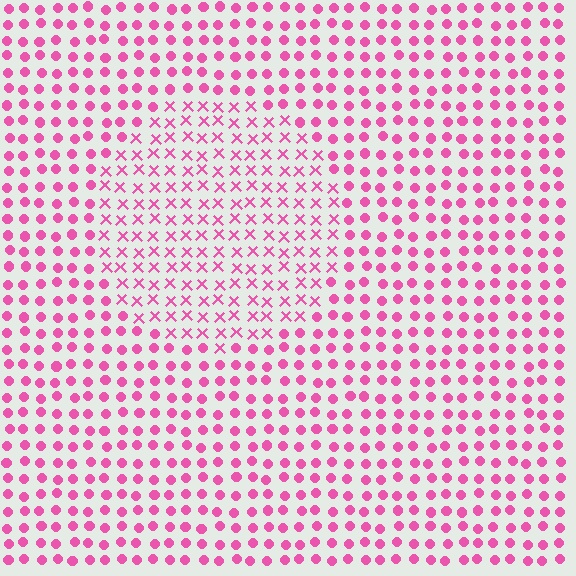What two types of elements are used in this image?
The image uses X marks inside the circle region and circles outside it.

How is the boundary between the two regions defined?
The boundary is defined by a change in element shape: X marks inside vs. circles outside. All elements share the same color and spacing.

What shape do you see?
I see a circle.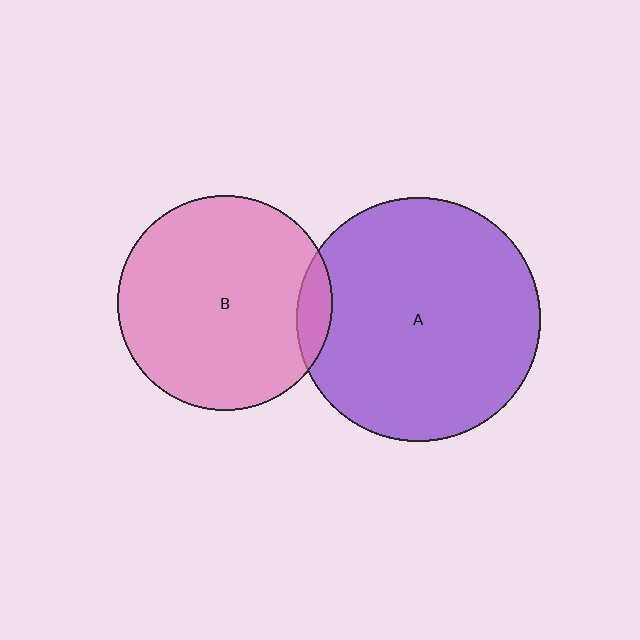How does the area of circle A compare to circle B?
Approximately 1.3 times.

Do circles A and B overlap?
Yes.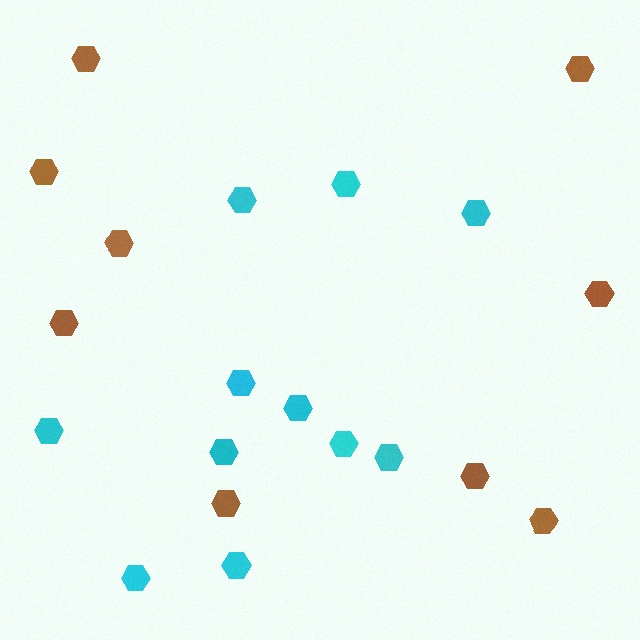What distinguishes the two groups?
There are 2 groups: one group of cyan hexagons (11) and one group of brown hexagons (9).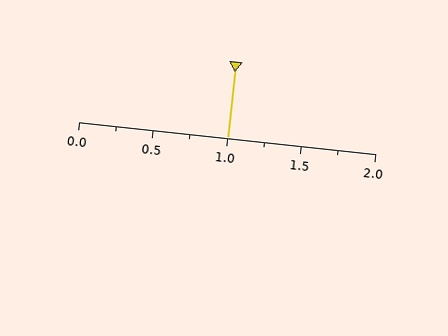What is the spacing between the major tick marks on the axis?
The major ticks are spaced 0.5 apart.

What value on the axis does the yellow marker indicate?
The marker indicates approximately 1.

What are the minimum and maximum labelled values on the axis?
The axis runs from 0.0 to 2.0.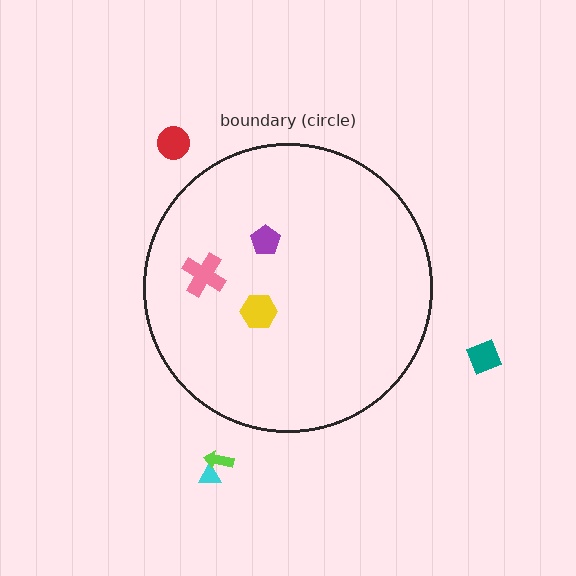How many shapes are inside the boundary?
3 inside, 4 outside.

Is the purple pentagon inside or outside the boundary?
Inside.